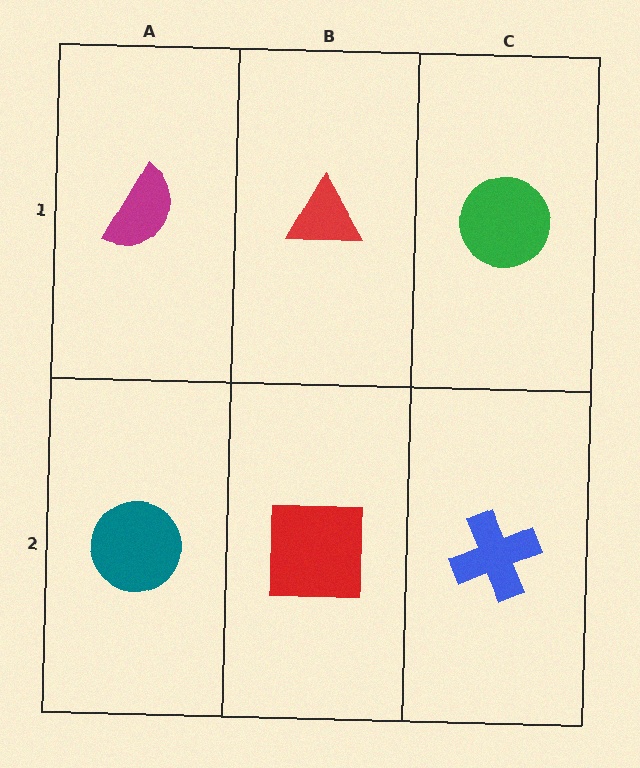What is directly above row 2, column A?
A magenta semicircle.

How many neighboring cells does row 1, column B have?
3.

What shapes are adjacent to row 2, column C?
A green circle (row 1, column C), a red square (row 2, column B).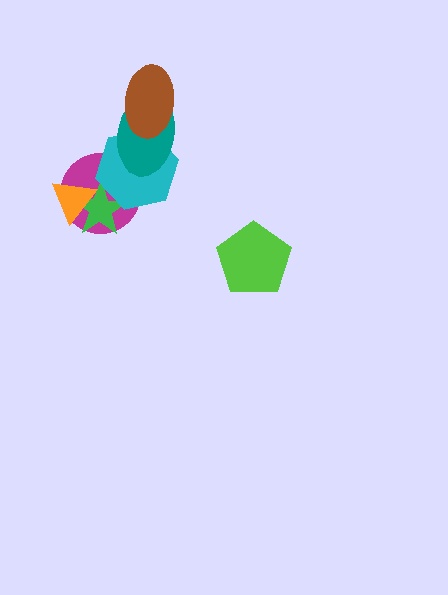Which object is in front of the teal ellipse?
The brown ellipse is in front of the teal ellipse.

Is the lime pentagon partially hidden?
No, no other shape covers it.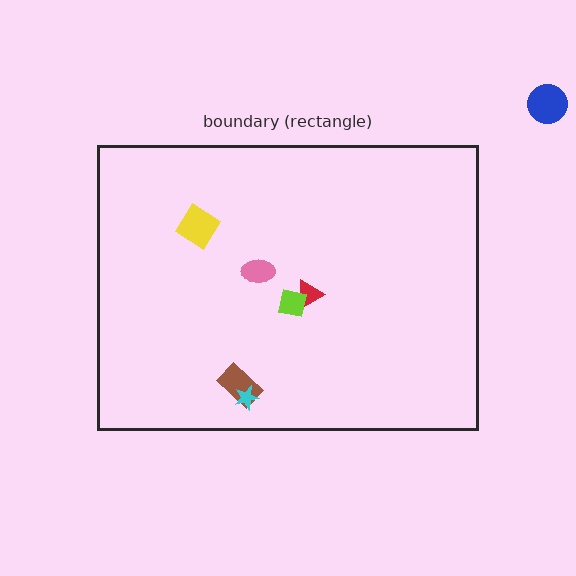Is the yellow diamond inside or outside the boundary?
Inside.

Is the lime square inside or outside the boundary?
Inside.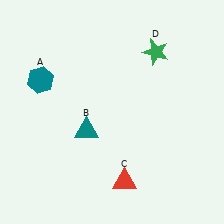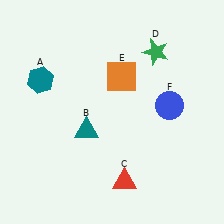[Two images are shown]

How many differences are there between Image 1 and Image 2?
There are 2 differences between the two images.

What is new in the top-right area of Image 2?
A blue circle (F) was added in the top-right area of Image 2.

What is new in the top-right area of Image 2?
An orange square (E) was added in the top-right area of Image 2.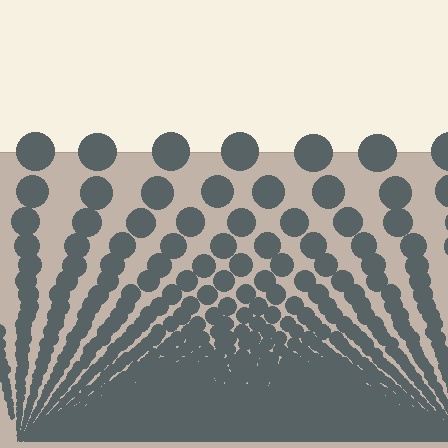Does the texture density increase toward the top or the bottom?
Density increases toward the bottom.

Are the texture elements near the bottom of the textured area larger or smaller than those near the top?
Smaller. The gradient is inverted — elements near the bottom are smaller and denser.